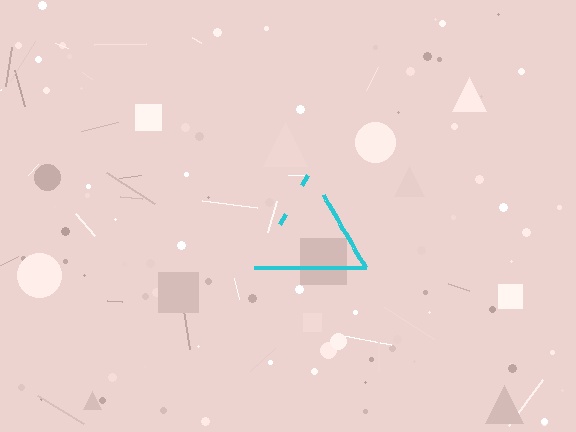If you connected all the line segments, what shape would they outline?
They would outline a triangle.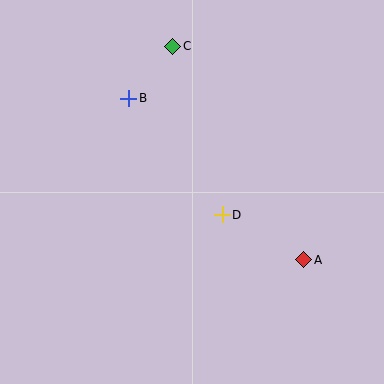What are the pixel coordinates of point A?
Point A is at (304, 260).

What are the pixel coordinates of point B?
Point B is at (129, 98).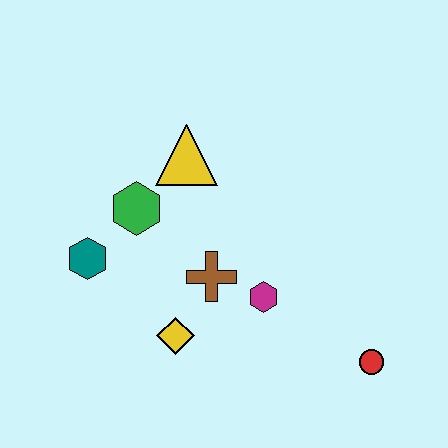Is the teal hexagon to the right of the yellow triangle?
No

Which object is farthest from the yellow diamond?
The red circle is farthest from the yellow diamond.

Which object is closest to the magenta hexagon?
The brown cross is closest to the magenta hexagon.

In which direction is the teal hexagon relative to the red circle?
The teal hexagon is to the left of the red circle.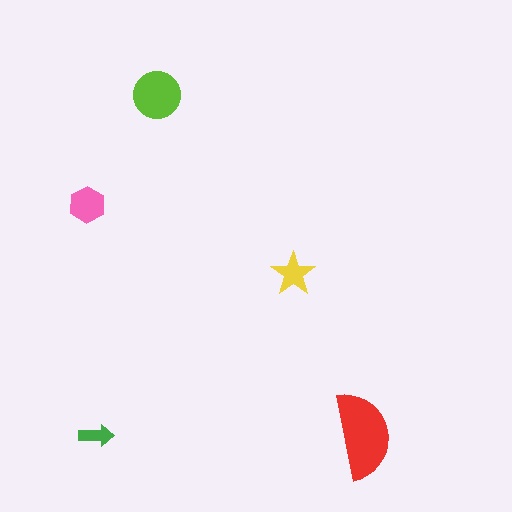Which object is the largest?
The red semicircle.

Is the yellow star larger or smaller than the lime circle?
Smaller.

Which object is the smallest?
The green arrow.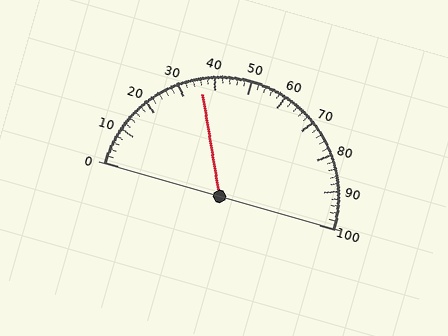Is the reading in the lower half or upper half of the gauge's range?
The reading is in the lower half of the range (0 to 100).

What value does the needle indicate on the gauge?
The needle indicates approximately 36.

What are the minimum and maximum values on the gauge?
The gauge ranges from 0 to 100.